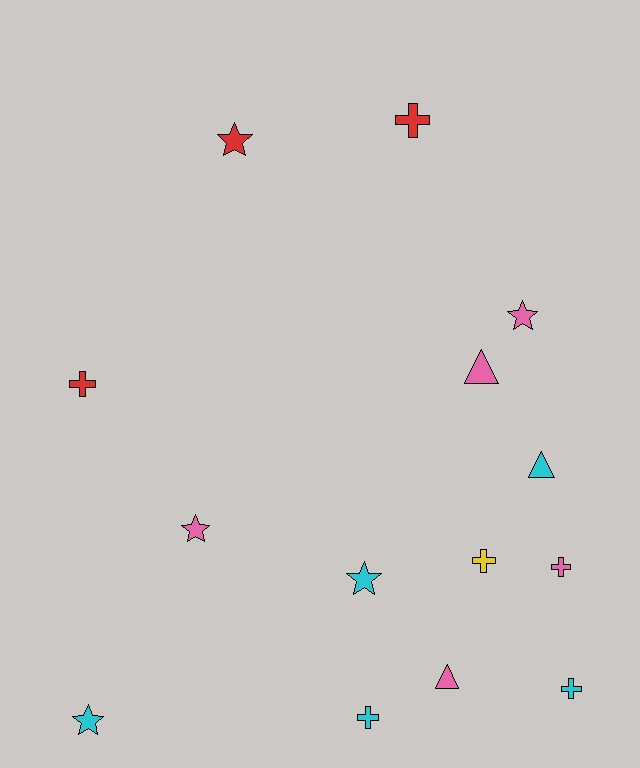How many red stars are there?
There is 1 red star.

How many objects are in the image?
There are 14 objects.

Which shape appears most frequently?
Cross, with 6 objects.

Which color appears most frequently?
Pink, with 5 objects.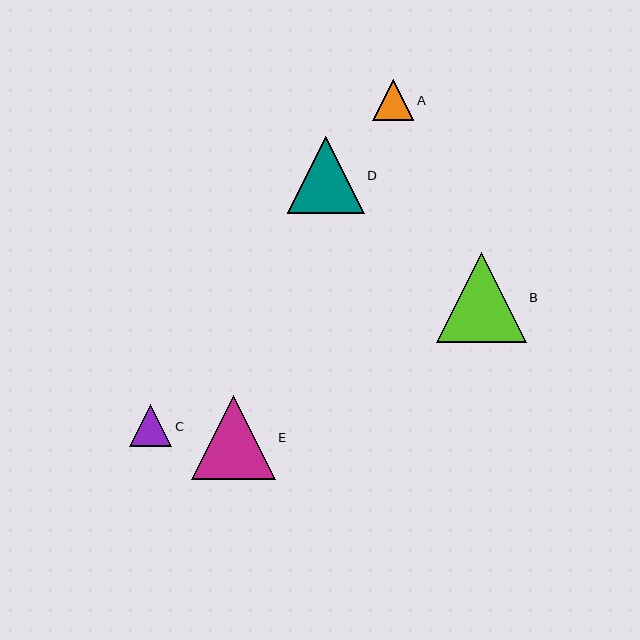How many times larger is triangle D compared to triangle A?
Triangle D is approximately 1.9 times the size of triangle A.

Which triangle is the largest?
Triangle B is the largest with a size of approximately 89 pixels.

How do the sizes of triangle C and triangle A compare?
Triangle C and triangle A are approximately the same size.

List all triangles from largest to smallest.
From largest to smallest: B, E, D, C, A.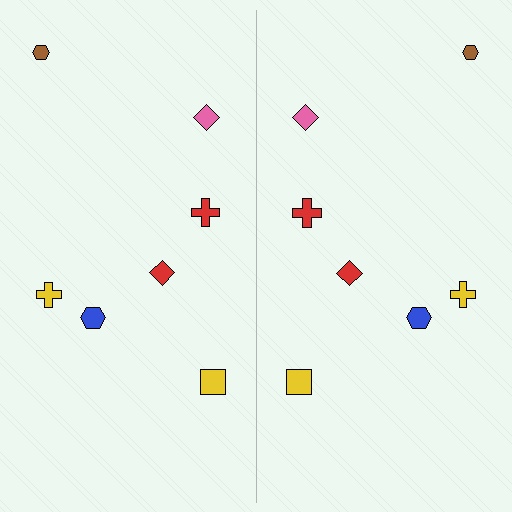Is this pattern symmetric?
Yes, this pattern has bilateral (reflection) symmetry.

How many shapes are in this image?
There are 14 shapes in this image.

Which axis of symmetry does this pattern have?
The pattern has a vertical axis of symmetry running through the center of the image.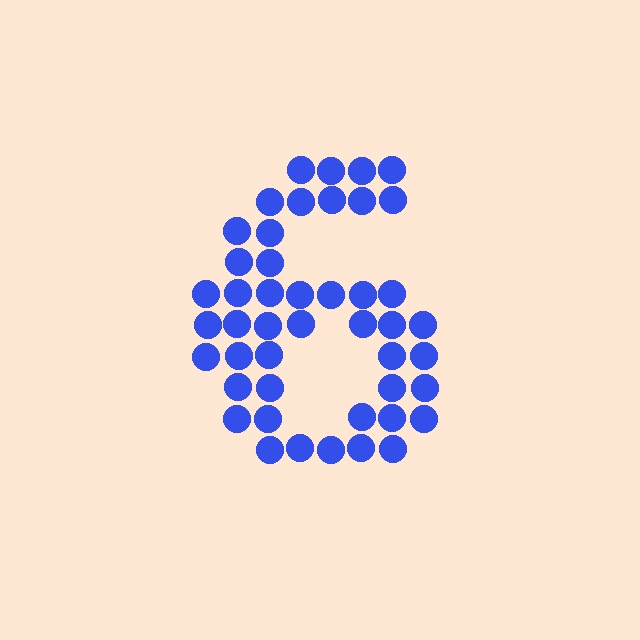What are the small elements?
The small elements are circles.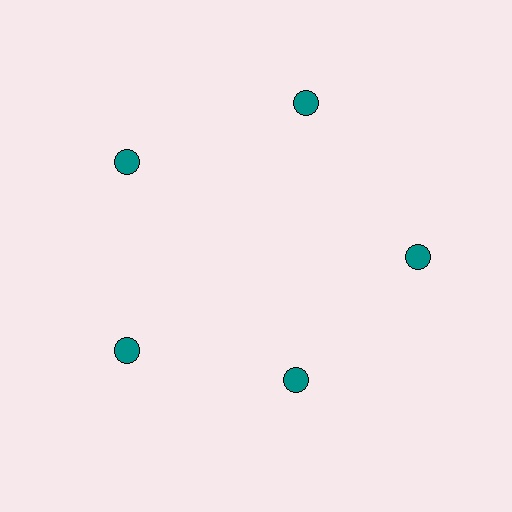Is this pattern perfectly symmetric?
No. The 5 teal circles are arranged in a ring, but one element near the 5 o'clock position is pulled inward toward the center, breaking the 5-fold rotational symmetry.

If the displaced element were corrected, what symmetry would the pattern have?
It would have 5-fold rotational symmetry — the pattern would map onto itself every 72 degrees.